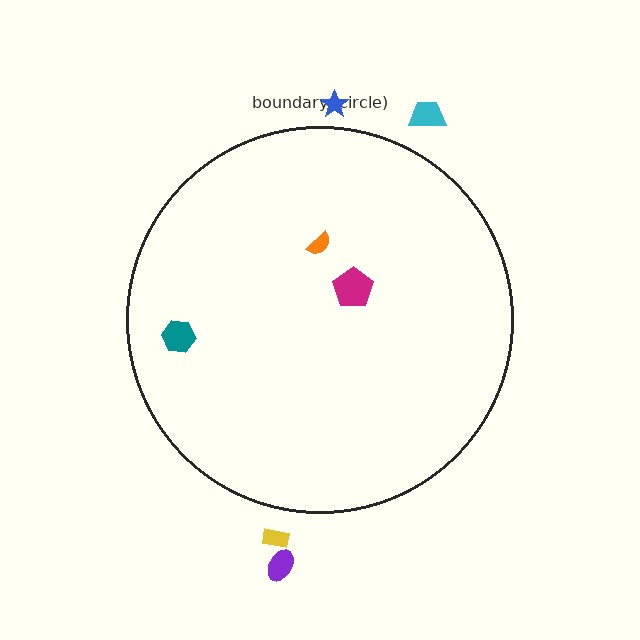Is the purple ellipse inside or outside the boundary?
Outside.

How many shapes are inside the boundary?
3 inside, 4 outside.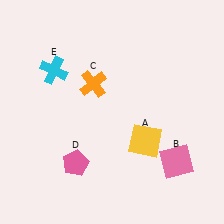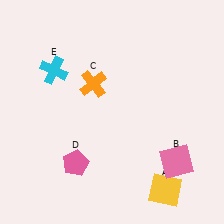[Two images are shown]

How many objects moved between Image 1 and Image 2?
1 object moved between the two images.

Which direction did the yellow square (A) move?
The yellow square (A) moved down.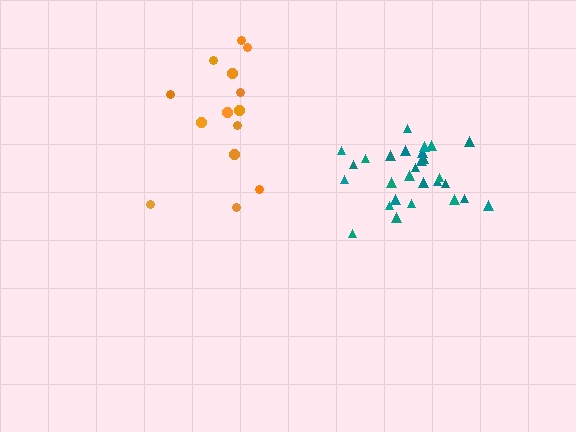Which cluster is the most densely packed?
Teal.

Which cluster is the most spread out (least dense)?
Orange.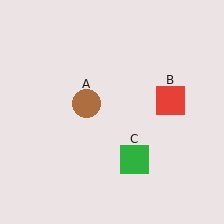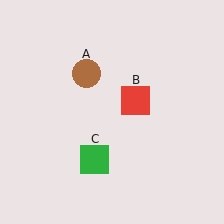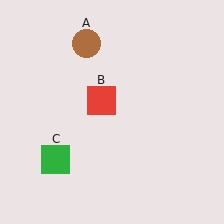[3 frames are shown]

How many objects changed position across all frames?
3 objects changed position: brown circle (object A), red square (object B), green square (object C).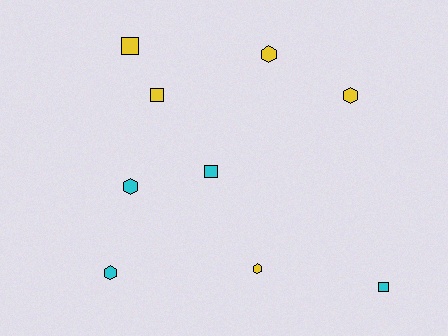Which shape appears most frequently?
Hexagon, with 5 objects.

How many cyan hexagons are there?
There are 2 cyan hexagons.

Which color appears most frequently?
Yellow, with 5 objects.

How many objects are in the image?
There are 9 objects.